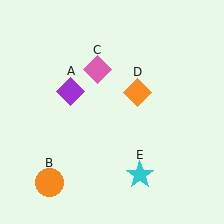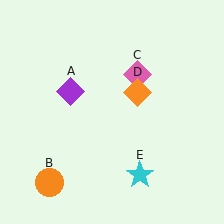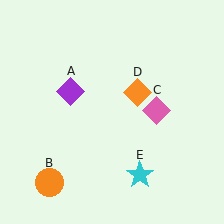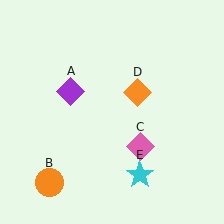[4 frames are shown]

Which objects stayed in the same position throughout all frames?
Purple diamond (object A) and orange circle (object B) and orange diamond (object D) and cyan star (object E) remained stationary.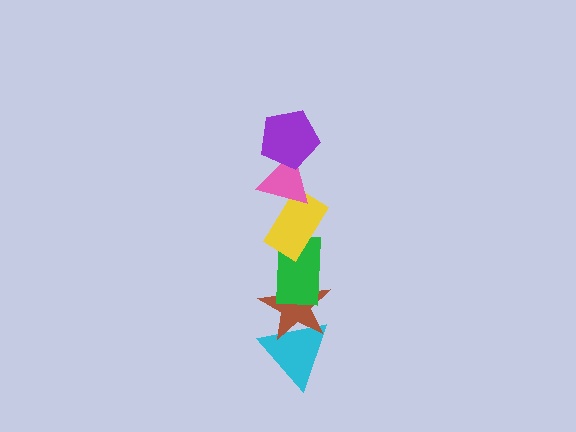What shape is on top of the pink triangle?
The purple pentagon is on top of the pink triangle.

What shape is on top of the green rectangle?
The yellow rectangle is on top of the green rectangle.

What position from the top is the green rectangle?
The green rectangle is 4th from the top.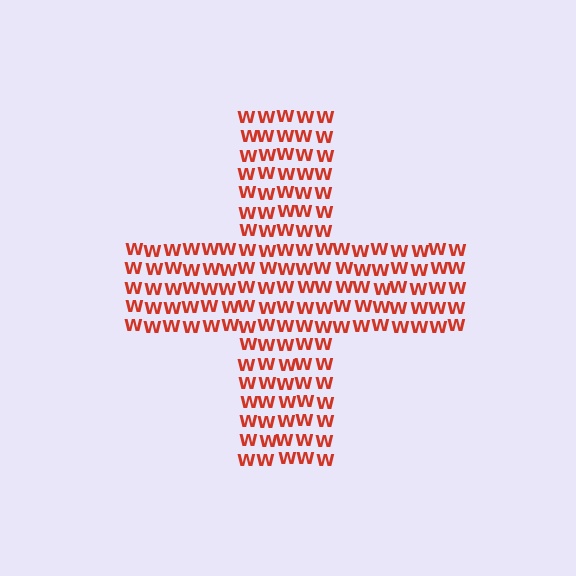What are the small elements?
The small elements are letter W's.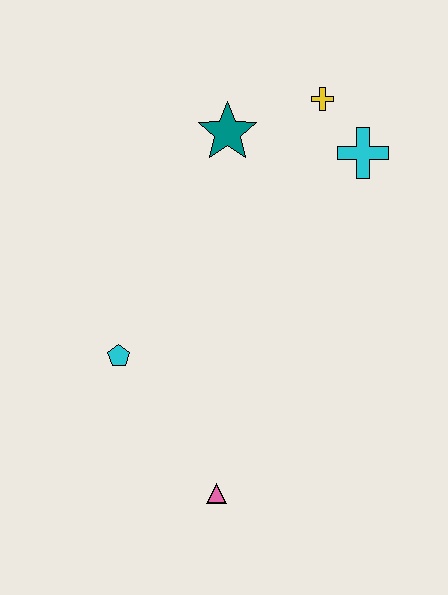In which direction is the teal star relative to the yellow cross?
The teal star is to the left of the yellow cross.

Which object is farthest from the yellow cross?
The pink triangle is farthest from the yellow cross.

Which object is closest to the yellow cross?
The cyan cross is closest to the yellow cross.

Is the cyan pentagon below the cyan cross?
Yes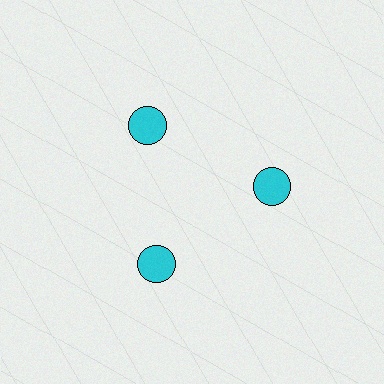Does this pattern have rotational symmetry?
Yes, this pattern has 3-fold rotational symmetry. It looks the same after rotating 120 degrees around the center.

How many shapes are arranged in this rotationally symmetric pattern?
There are 3 shapes, arranged in 3 groups of 1.